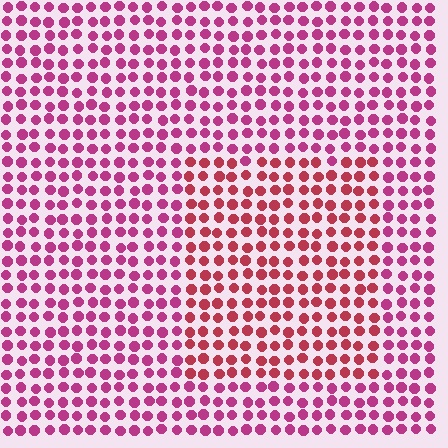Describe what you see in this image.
The image is filled with small magenta elements in a uniform arrangement. A rectangle-shaped region is visible where the elements are tinted to a slightly different hue, forming a subtle color boundary.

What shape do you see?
I see a rectangle.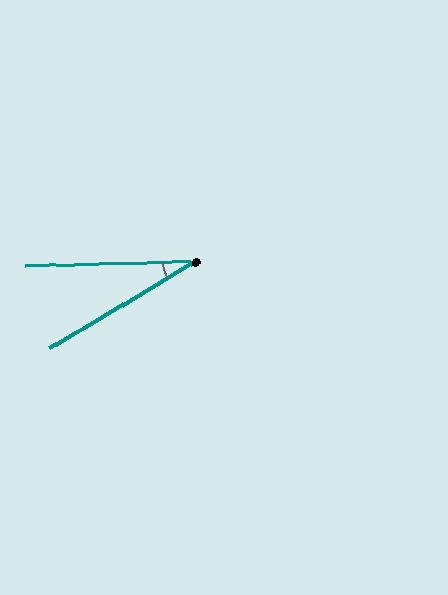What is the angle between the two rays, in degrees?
Approximately 29 degrees.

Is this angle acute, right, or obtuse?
It is acute.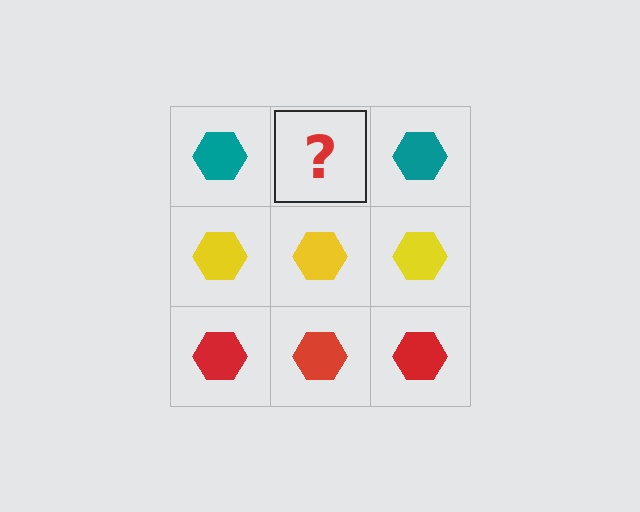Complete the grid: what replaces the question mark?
The question mark should be replaced with a teal hexagon.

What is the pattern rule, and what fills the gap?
The rule is that each row has a consistent color. The gap should be filled with a teal hexagon.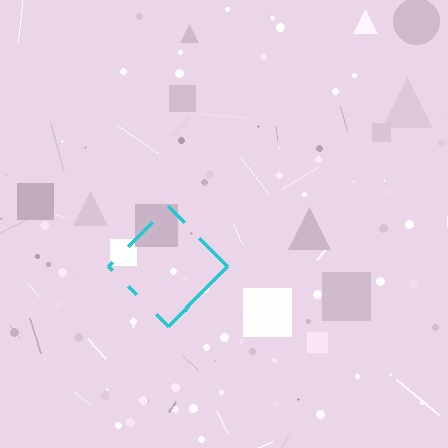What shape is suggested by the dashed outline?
The dashed outline suggests a diamond.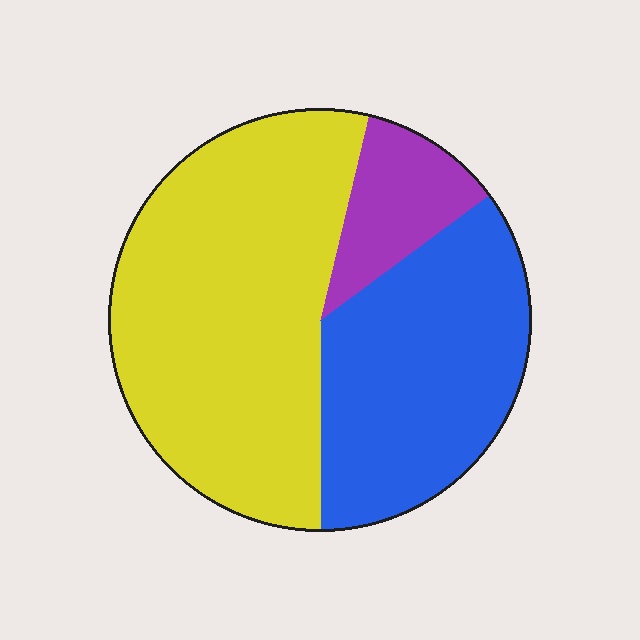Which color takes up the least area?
Purple, at roughly 10%.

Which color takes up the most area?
Yellow, at roughly 55%.